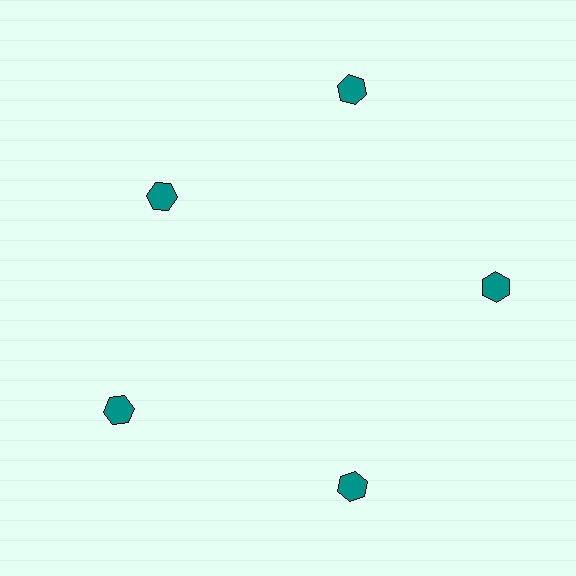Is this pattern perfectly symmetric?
No. The 5 teal hexagons are arranged in a ring, but one element near the 10 o'clock position is pulled inward toward the center, breaking the 5-fold rotational symmetry.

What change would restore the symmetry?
The symmetry would be restored by moving it outward, back onto the ring so that all 5 hexagons sit at equal angles and equal distance from the center.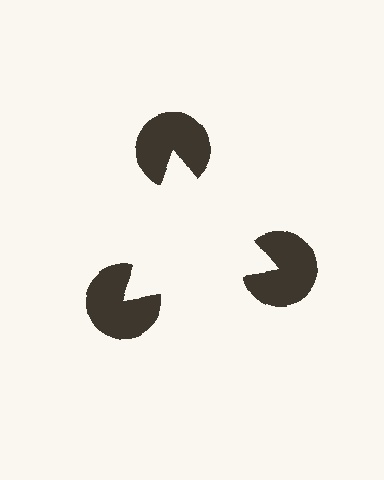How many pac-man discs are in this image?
There are 3 — one at each vertex of the illusory triangle.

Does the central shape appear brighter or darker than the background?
It typically appears slightly brighter than the background, even though no actual brightness change is drawn.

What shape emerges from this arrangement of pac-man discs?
An illusory triangle — its edges are inferred from the aligned wedge cuts in the pac-man discs, not physically drawn.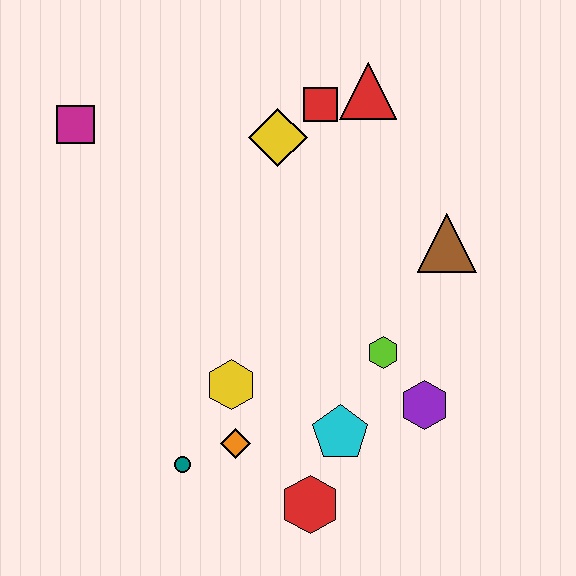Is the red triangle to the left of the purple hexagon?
Yes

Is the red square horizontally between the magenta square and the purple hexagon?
Yes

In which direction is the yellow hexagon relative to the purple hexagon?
The yellow hexagon is to the left of the purple hexagon.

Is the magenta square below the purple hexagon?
No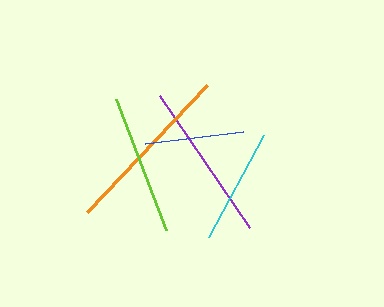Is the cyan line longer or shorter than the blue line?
The cyan line is longer than the blue line.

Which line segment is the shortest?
The blue line is the shortest at approximately 98 pixels.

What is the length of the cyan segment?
The cyan segment is approximately 116 pixels long.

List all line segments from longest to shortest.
From longest to shortest: orange, purple, lime, cyan, blue.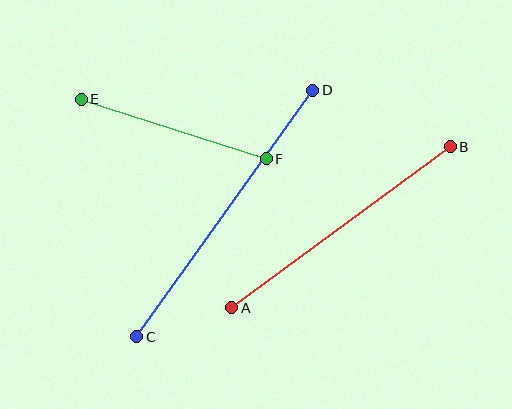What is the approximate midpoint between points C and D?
The midpoint is at approximately (225, 213) pixels.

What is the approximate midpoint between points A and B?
The midpoint is at approximately (341, 227) pixels.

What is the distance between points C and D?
The distance is approximately 303 pixels.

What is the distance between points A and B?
The distance is approximately 271 pixels.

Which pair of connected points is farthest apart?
Points C and D are farthest apart.